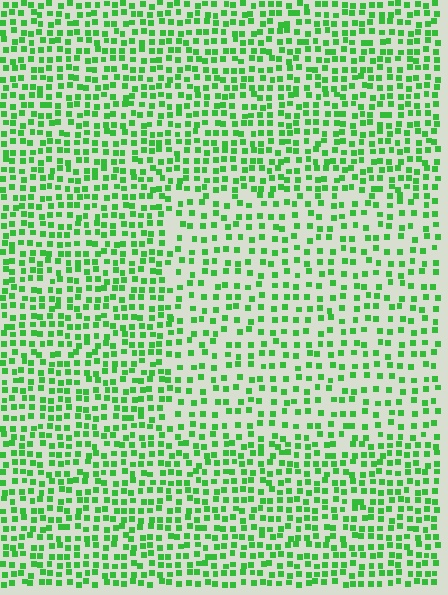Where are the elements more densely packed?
The elements are more densely packed outside the rectangle boundary.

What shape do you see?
I see a rectangle.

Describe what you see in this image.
The image contains small green elements arranged at two different densities. A rectangle-shaped region is visible where the elements are less densely packed than the surrounding area.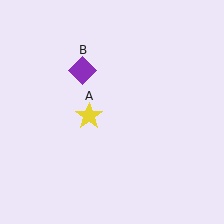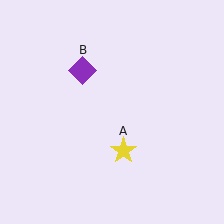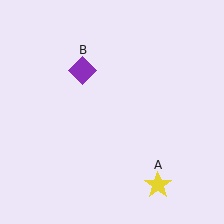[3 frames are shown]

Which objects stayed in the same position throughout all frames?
Purple diamond (object B) remained stationary.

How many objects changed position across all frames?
1 object changed position: yellow star (object A).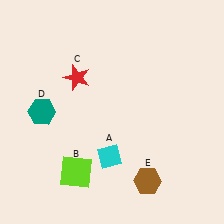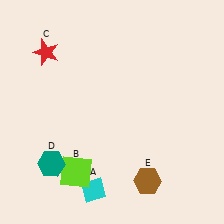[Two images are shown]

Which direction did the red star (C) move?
The red star (C) moved left.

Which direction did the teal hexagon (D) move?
The teal hexagon (D) moved down.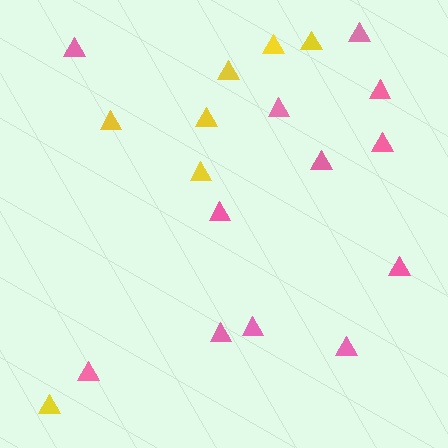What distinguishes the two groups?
There are 2 groups: one group of yellow triangles (7) and one group of pink triangles (12).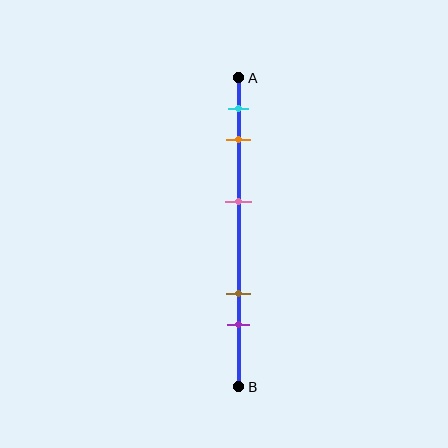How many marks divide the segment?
There are 5 marks dividing the segment.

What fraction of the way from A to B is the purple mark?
The purple mark is approximately 80% (0.8) of the way from A to B.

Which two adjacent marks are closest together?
The cyan and orange marks are the closest adjacent pair.